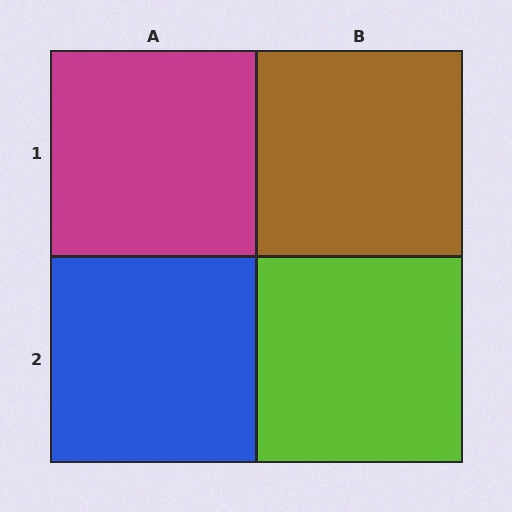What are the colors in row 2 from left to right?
Blue, lime.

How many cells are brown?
1 cell is brown.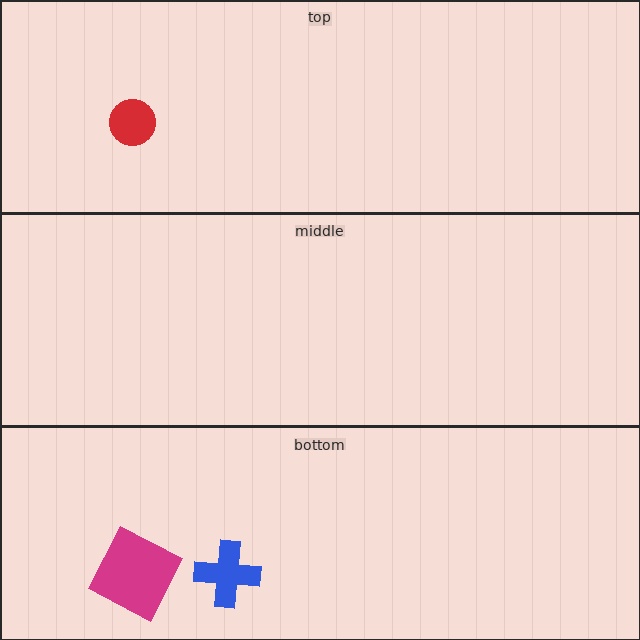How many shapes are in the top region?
1.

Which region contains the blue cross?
The bottom region.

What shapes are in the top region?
The red circle.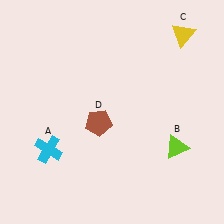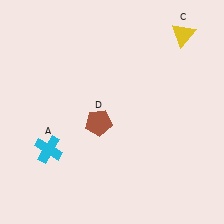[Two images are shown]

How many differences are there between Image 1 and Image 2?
There is 1 difference between the two images.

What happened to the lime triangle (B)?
The lime triangle (B) was removed in Image 2. It was in the bottom-right area of Image 1.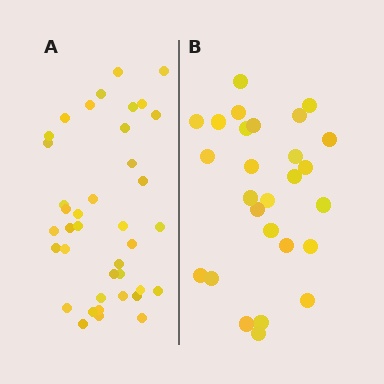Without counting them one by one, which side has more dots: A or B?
Region A (the left region) has more dots.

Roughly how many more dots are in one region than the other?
Region A has roughly 12 or so more dots than region B.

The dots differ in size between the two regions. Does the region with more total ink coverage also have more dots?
No. Region B has more total ink coverage because its dots are larger, but region A actually contains more individual dots. Total area can be misleading — the number of items is what matters here.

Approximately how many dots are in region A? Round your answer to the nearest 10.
About 40 dots. (The exact count is 39, which rounds to 40.)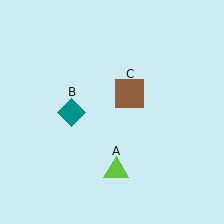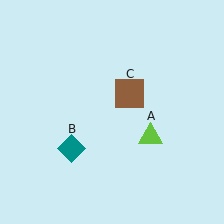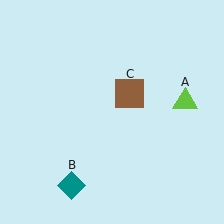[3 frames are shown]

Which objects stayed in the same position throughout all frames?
Brown square (object C) remained stationary.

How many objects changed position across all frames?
2 objects changed position: lime triangle (object A), teal diamond (object B).